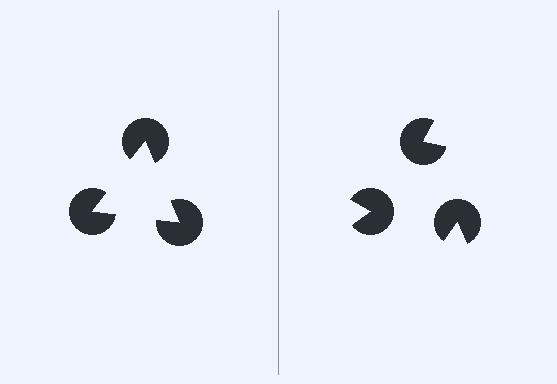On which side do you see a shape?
An illusory triangle appears on the left side. On the right side the wedge cuts are rotated, so no coherent shape forms.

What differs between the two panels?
The pac-man discs are positioned identically on both sides; only the wedge orientations differ. On the left they align to a triangle; on the right they are misaligned.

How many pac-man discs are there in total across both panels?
6 — 3 on each side.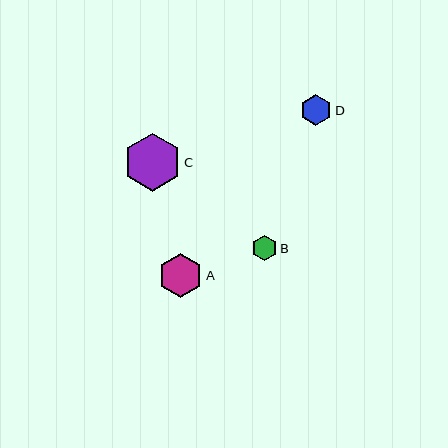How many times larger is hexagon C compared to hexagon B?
Hexagon C is approximately 2.3 times the size of hexagon B.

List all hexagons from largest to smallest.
From largest to smallest: C, A, D, B.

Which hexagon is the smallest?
Hexagon B is the smallest with a size of approximately 25 pixels.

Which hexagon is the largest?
Hexagon C is the largest with a size of approximately 58 pixels.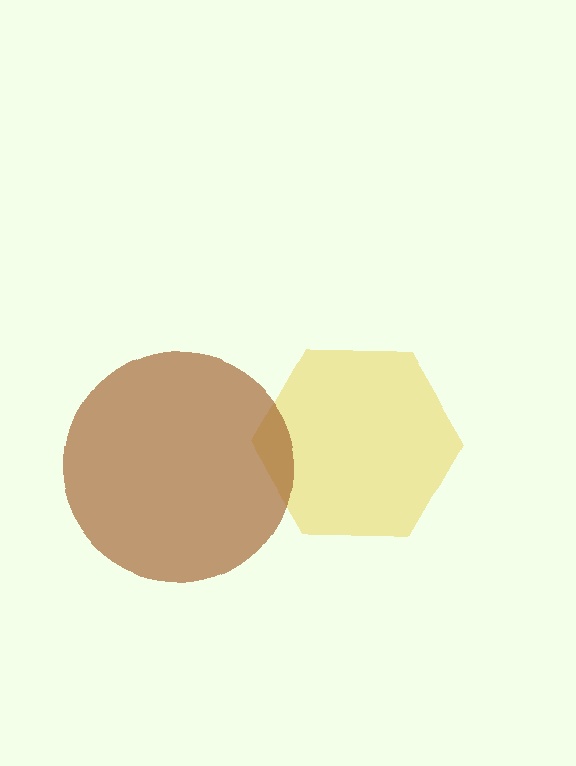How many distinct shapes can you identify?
There are 2 distinct shapes: a yellow hexagon, a brown circle.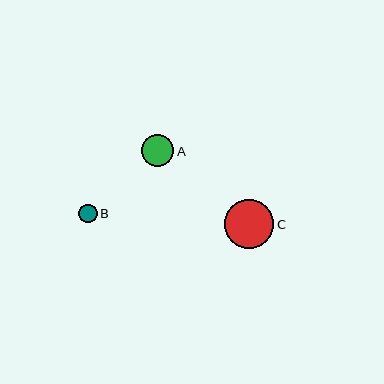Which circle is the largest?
Circle C is the largest with a size of approximately 50 pixels.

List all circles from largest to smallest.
From largest to smallest: C, A, B.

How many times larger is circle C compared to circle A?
Circle C is approximately 1.6 times the size of circle A.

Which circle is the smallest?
Circle B is the smallest with a size of approximately 18 pixels.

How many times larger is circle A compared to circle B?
Circle A is approximately 1.8 times the size of circle B.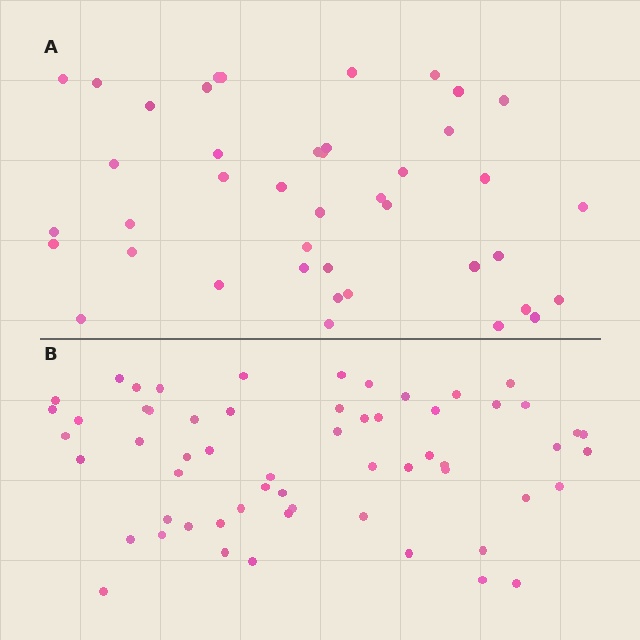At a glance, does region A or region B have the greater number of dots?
Region B (the bottom region) has more dots.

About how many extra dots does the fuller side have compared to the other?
Region B has approximately 15 more dots than region A.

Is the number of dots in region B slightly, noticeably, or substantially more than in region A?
Region B has noticeably more, but not dramatically so. The ratio is roughly 1.4 to 1.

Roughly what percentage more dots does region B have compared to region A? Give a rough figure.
About 40% more.